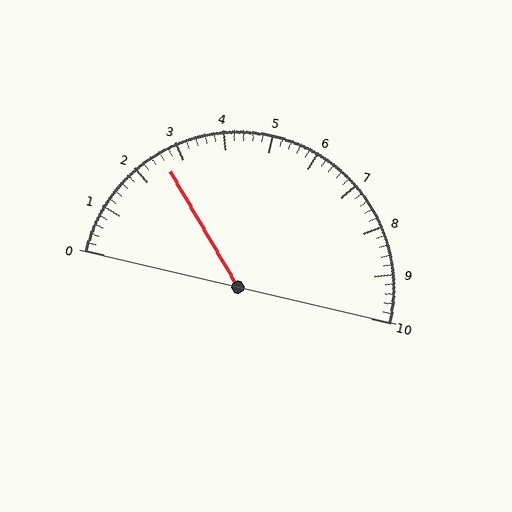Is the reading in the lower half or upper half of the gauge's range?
The reading is in the lower half of the range (0 to 10).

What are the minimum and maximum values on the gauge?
The gauge ranges from 0 to 10.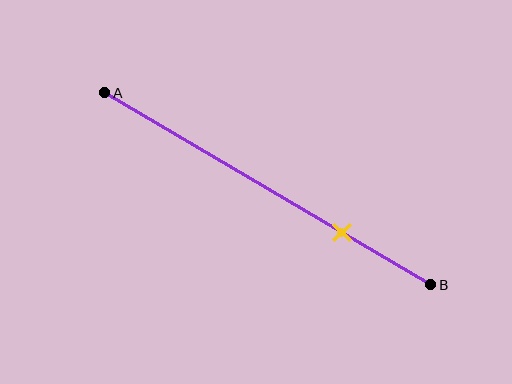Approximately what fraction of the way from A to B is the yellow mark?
The yellow mark is approximately 75% of the way from A to B.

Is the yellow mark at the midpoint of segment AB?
No, the mark is at about 75% from A, not at the 50% midpoint.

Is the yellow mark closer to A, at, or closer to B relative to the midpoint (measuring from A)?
The yellow mark is closer to point B than the midpoint of segment AB.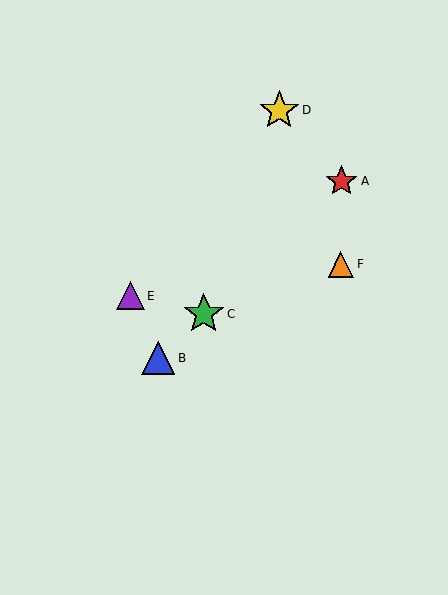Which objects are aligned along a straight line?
Objects A, B, C are aligned along a straight line.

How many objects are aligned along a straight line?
3 objects (A, B, C) are aligned along a straight line.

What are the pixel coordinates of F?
Object F is at (341, 264).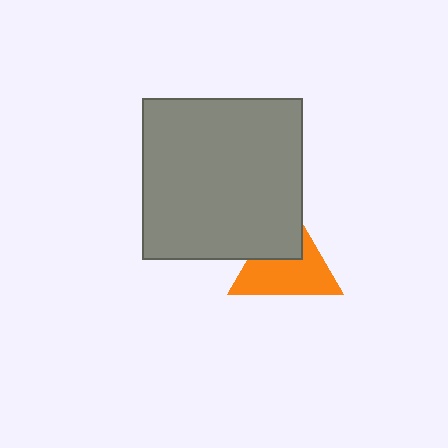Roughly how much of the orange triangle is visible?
About half of it is visible (roughly 64%).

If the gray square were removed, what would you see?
You would see the complete orange triangle.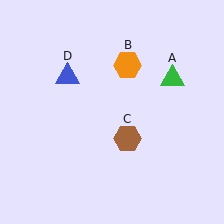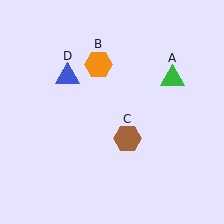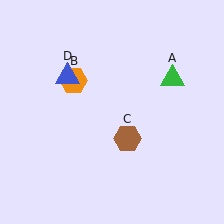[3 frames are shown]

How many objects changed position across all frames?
1 object changed position: orange hexagon (object B).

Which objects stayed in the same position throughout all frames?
Green triangle (object A) and brown hexagon (object C) and blue triangle (object D) remained stationary.